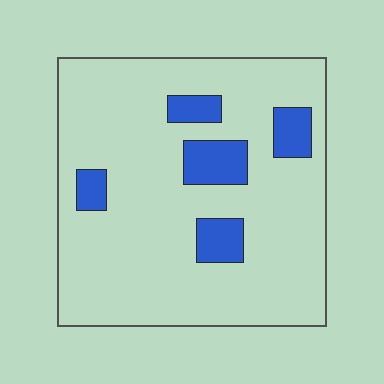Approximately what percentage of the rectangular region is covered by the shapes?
Approximately 15%.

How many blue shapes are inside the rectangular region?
5.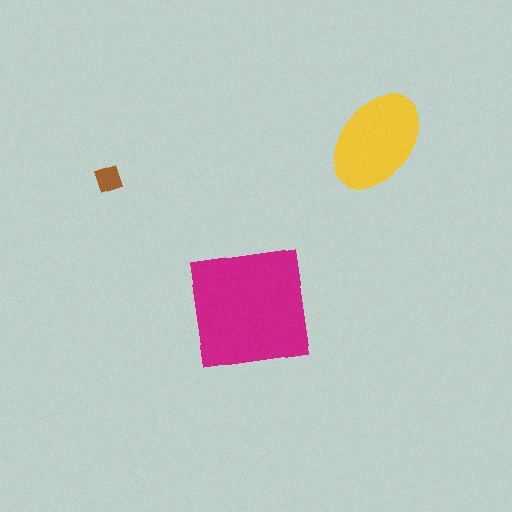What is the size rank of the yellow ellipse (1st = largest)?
2nd.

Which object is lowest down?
The magenta square is bottommost.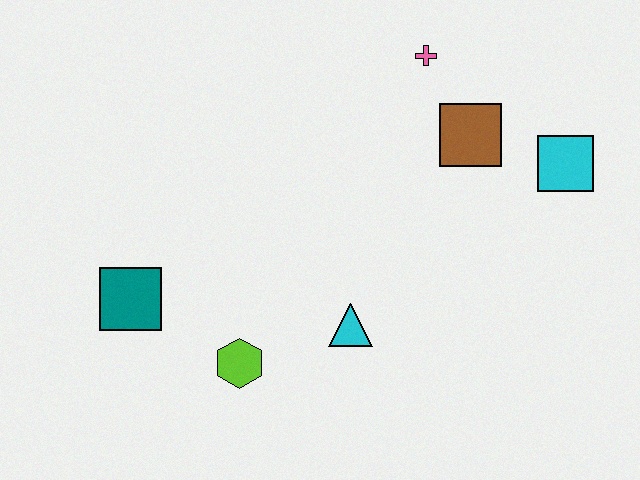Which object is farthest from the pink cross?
The teal square is farthest from the pink cross.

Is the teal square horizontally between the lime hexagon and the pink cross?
No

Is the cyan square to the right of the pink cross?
Yes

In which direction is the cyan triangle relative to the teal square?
The cyan triangle is to the right of the teal square.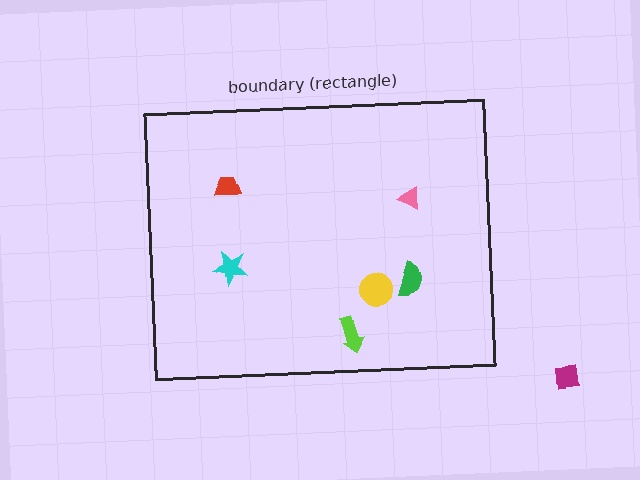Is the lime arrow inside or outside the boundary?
Inside.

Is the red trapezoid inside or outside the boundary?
Inside.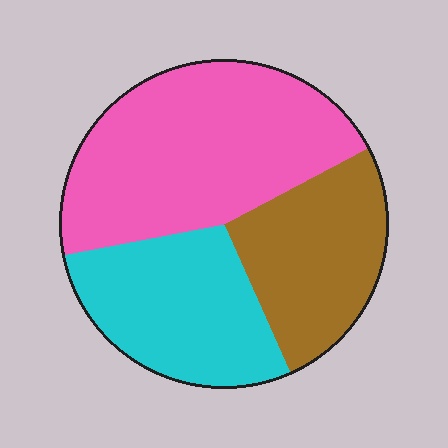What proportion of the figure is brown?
Brown takes up about one quarter (1/4) of the figure.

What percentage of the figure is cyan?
Cyan covers about 30% of the figure.